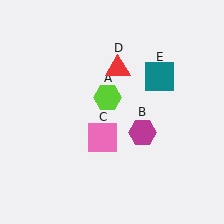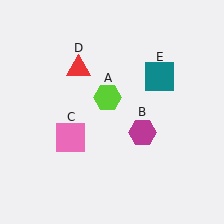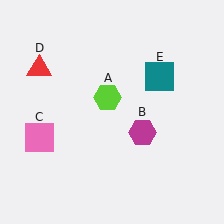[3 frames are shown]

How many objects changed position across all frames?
2 objects changed position: pink square (object C), red triangle (object D).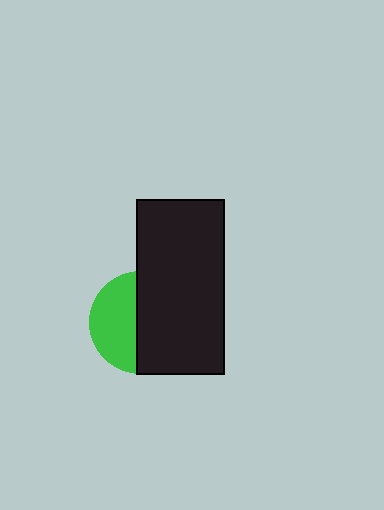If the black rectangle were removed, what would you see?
You would see the complete green circle.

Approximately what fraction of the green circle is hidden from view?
Roughly 57% of the green circle is hidden behind the black rectangle.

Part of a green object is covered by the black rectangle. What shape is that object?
It is a circle.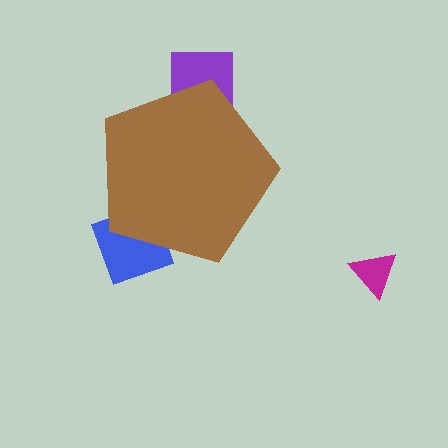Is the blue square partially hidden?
Yes, the blue square is partially hidden behind the brown pentagon.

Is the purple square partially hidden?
Yes, the purple square is partially hidden behind the brown pentagon.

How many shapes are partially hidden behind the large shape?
2 shapes are partially hidden.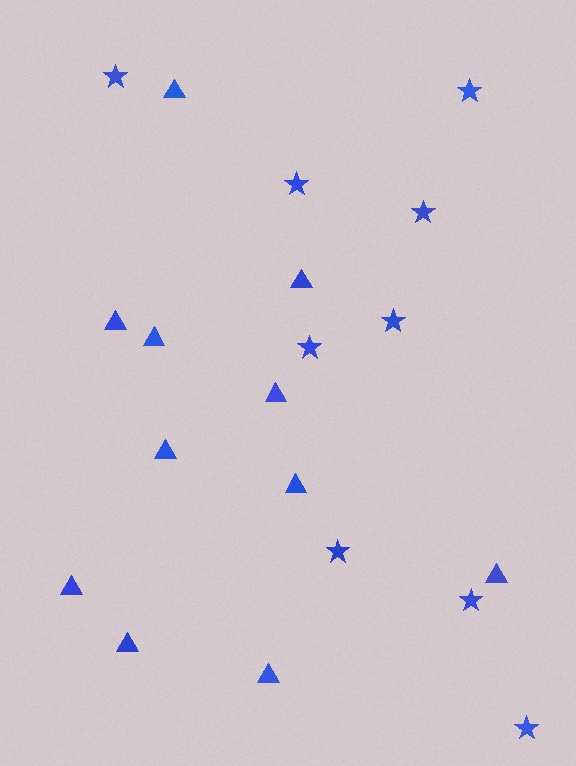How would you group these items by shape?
There are 2 groups: one group of triangles (11) and one group of stars (9).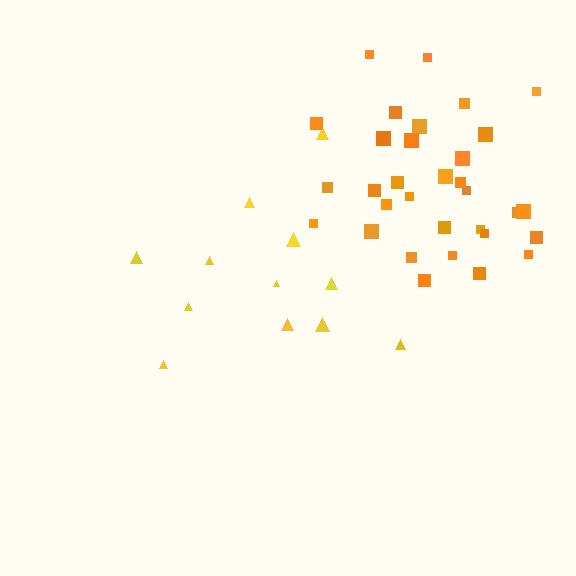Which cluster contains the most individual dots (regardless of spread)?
Orange (32).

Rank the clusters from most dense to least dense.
orange, yellow.